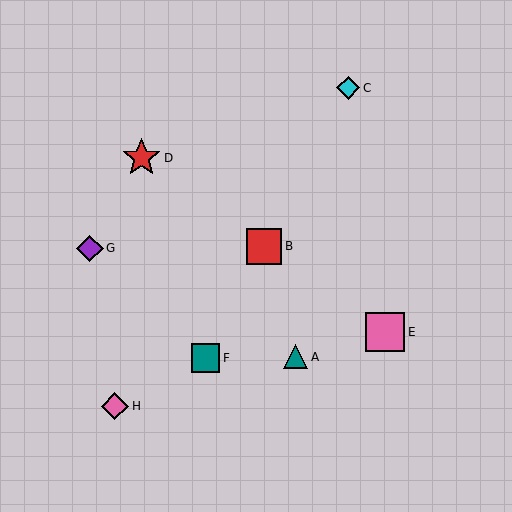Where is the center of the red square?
The center of the red square is at (264, 246).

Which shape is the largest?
The pink square (labeled E) is the largest.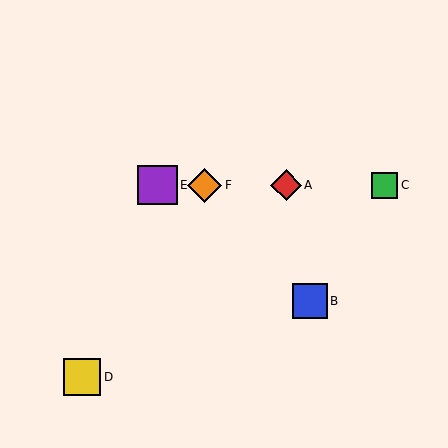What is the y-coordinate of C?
Object C is at y≈185.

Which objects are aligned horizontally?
Objects A, C, E, F are aligned horizontally.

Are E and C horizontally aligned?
Yes, both are at y≈185.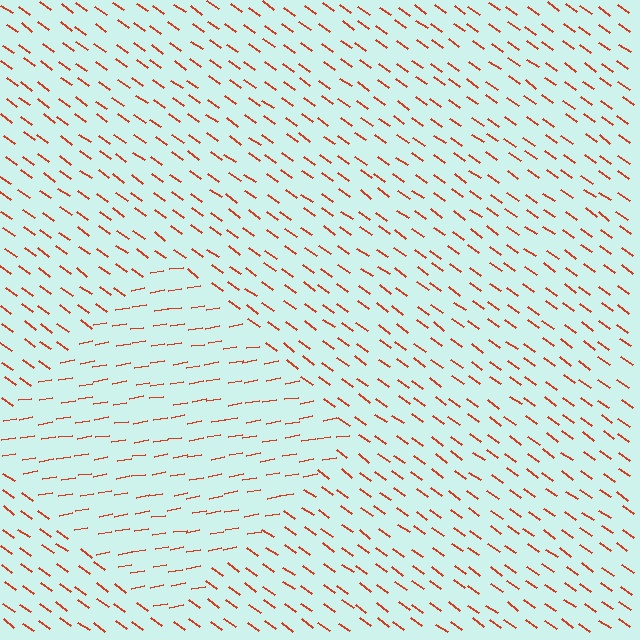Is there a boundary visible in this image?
Yes, there is a texture boundary formed by a change in line orientation.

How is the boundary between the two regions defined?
The boundary is defined purely by a change in line orientation (approximately 45 degrees difference). All lines are the same color and thickness.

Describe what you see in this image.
The image is filled with small red line segments. A diamond region in the image has lines oriented differently from the surrounding lines, creating a visible texture boundary.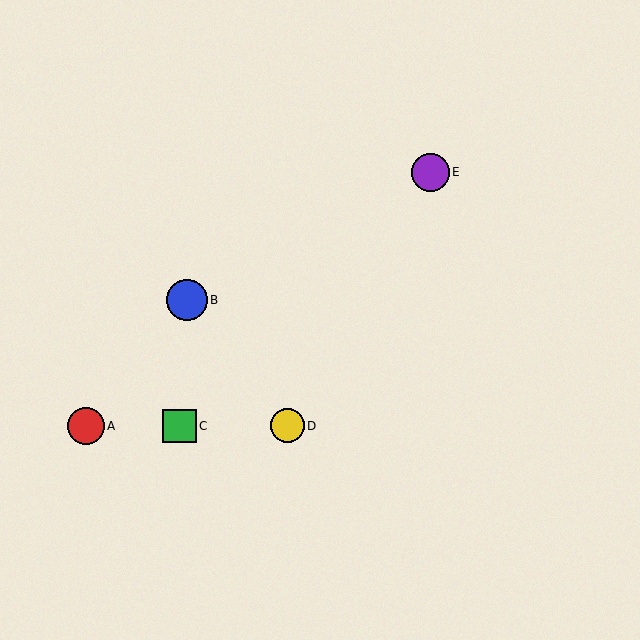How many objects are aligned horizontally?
3 objects (A, C, D) are aligned horizontally.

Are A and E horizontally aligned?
No, A is at y≈426 and E is at y≈172.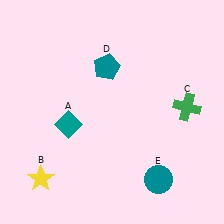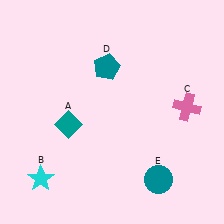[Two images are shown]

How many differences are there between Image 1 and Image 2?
There are 2 differences between the two images.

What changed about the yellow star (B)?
In Image 1, B is yellow. In Image 2, it changed to cyan.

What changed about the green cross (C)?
In Image 1, C is green. In Image 2, it changed to pink.